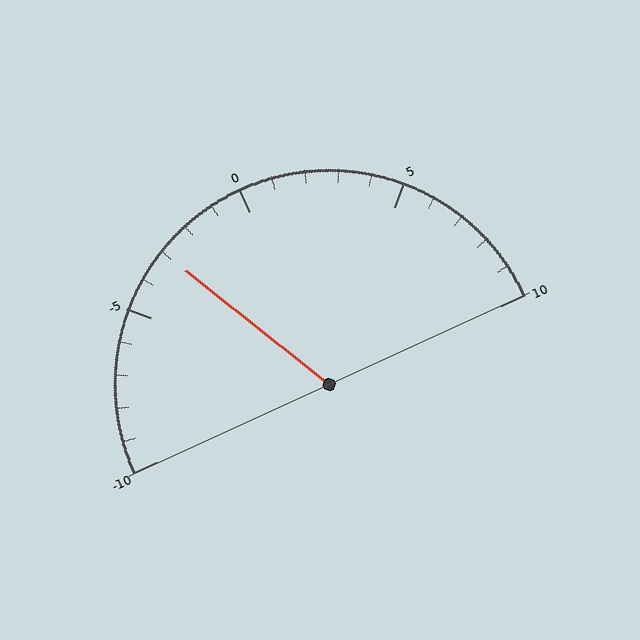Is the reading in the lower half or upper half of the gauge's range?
The reading is in the lower half of the range (-10 to 10).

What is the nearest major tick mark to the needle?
The nearest major tick mark is -5.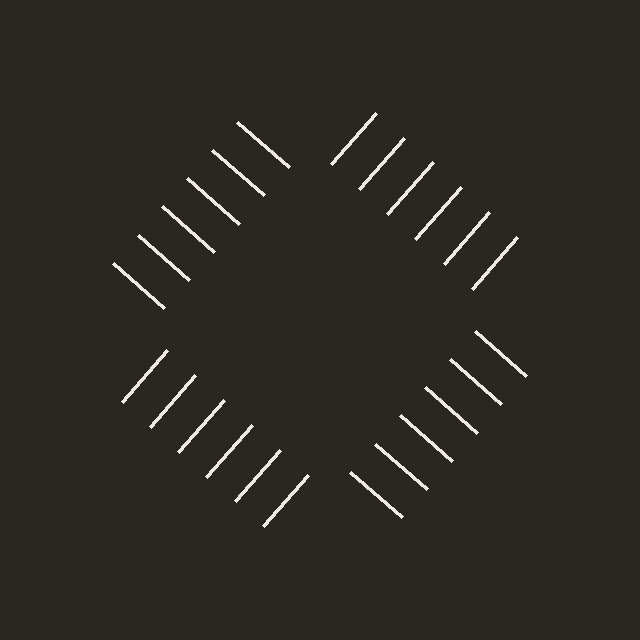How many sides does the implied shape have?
4 sides — the line-ends trace a square.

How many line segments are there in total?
24 — 6 along each of the 4 edges.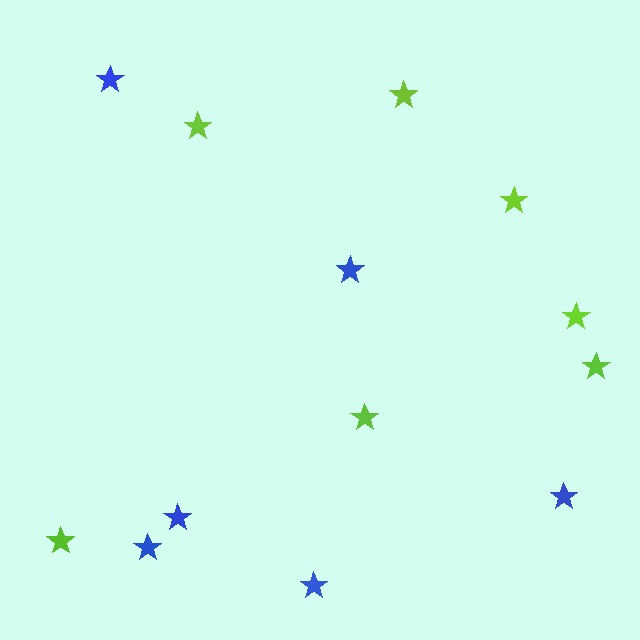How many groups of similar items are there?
There are 2 groups: one group of blue stars (6) and one group of lime stars (7).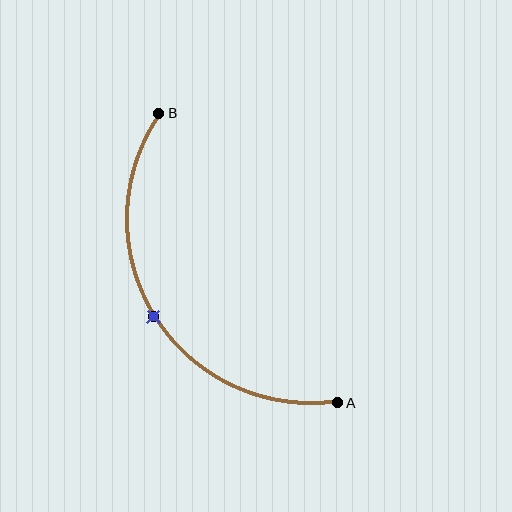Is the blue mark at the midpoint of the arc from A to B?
Yes. The blue mark lies on the arc at equal arc-length from both A and B — it is the arc midpoint.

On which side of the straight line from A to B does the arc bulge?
The arc bulges to the left of the straight line connecting A and B.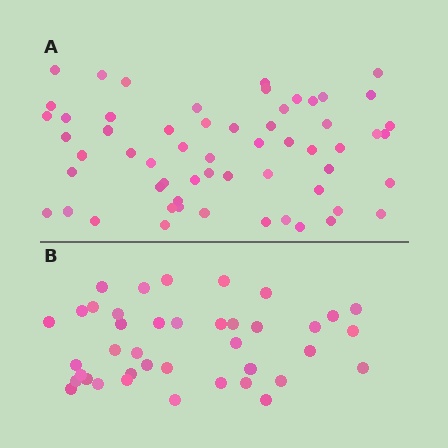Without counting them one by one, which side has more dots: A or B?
Region A (the top region) has more dots.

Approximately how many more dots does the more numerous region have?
Region A has approximately 20 more dots than region B.